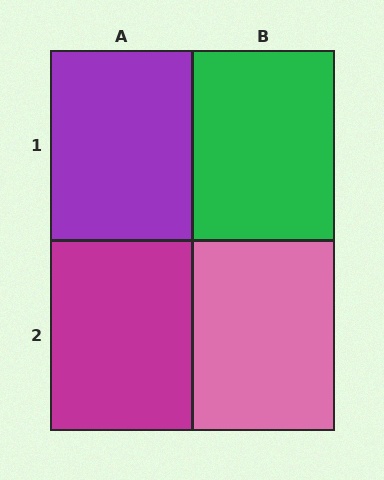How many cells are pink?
1 cell is pink.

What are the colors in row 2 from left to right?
Magenta, pink.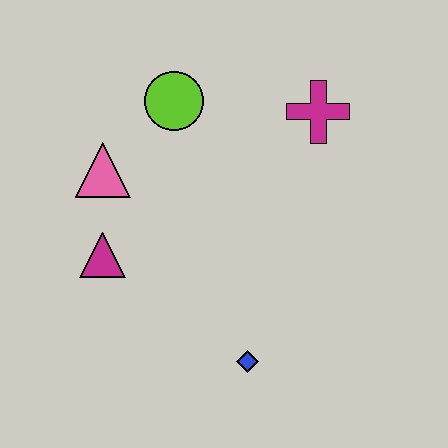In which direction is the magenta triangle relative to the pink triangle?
The magenta triangle is below the pink triangle.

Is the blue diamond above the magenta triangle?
No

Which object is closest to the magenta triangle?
The pink triangle is closest to the magenta triangle.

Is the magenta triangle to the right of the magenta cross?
No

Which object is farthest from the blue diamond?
The lime circle is farthest from the blue diamond.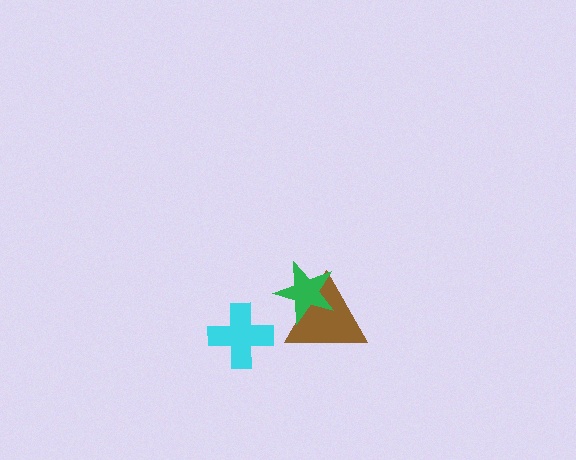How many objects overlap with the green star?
1 object overlaps with the green star.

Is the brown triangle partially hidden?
Yes, it is partially covered by another shape.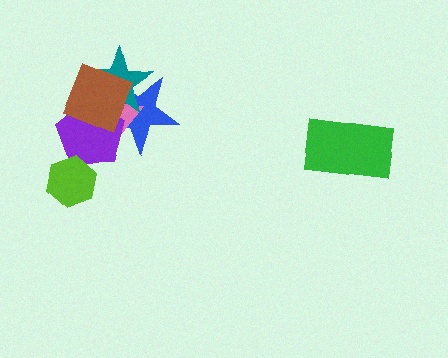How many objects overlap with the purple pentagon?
5 objects overlap with the purple pentagon.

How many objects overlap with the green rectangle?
0 objects overlap with the green rectangle.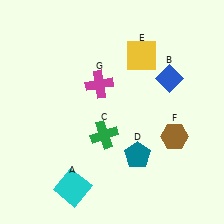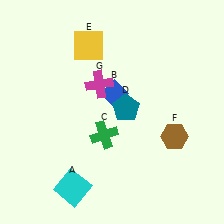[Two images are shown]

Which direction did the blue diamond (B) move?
The blue diamond (B) moved left.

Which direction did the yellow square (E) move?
The yellow square (E) moved left.